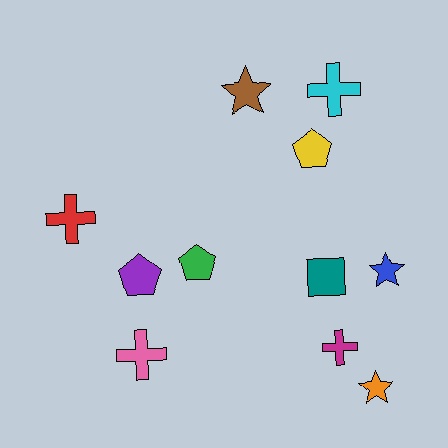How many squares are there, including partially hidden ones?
There is 1 square.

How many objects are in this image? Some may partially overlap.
There are 11 objects.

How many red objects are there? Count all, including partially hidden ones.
There is 1 red object.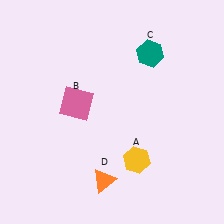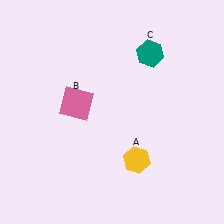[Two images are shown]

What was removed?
The orange triangle (D) was removed in Image 2.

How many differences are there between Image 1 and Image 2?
There is 1 difference between the two images.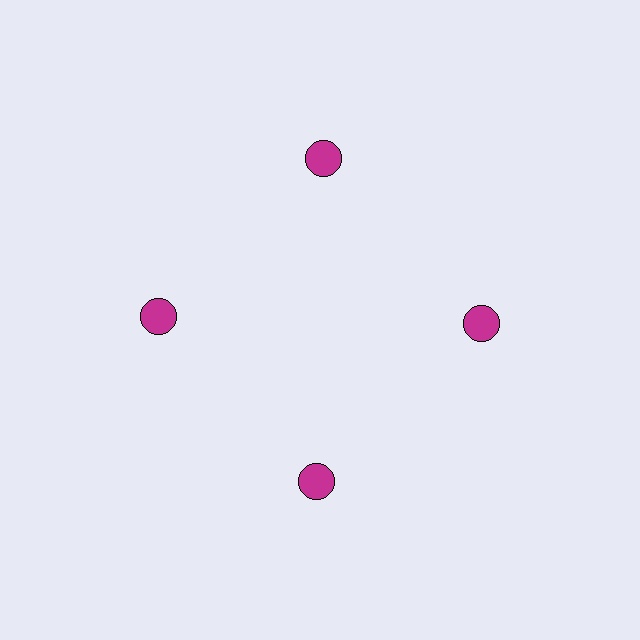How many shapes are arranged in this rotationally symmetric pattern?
There are 4 shapes, arranged in 4 groups of 1.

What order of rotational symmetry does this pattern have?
This pattern has 4-fold rotational symmetry.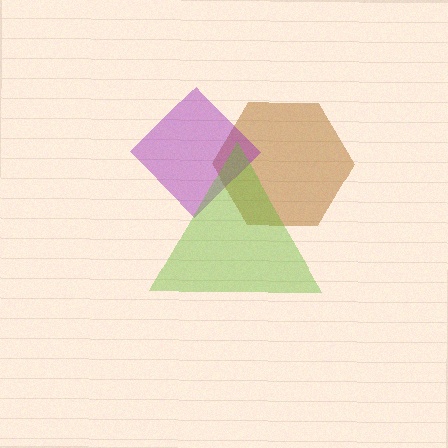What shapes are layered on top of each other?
The layered shapes are: a brown hexagon, a purple diamond, a lime triangle.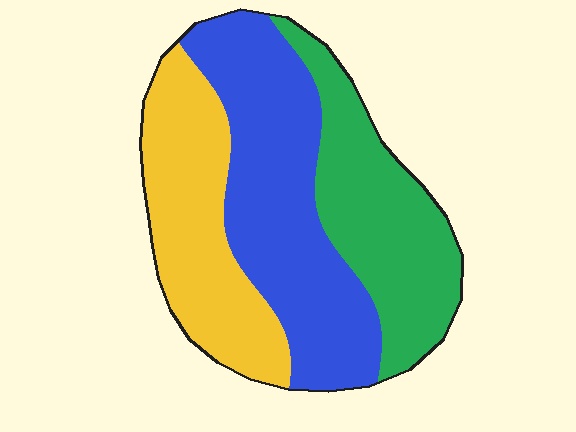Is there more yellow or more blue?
Blue.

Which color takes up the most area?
Blue, at roughly 40%.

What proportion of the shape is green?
Green takes up about one third (1/3) of the shape.